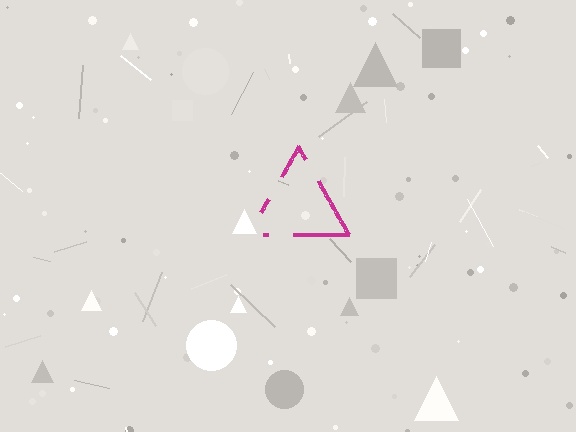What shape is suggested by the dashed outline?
The dashed outline suggests a triangle.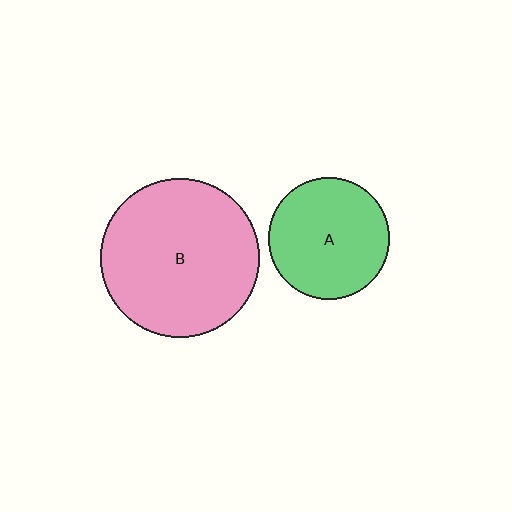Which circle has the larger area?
Circle B (pink).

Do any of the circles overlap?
No, none of the circles overlap.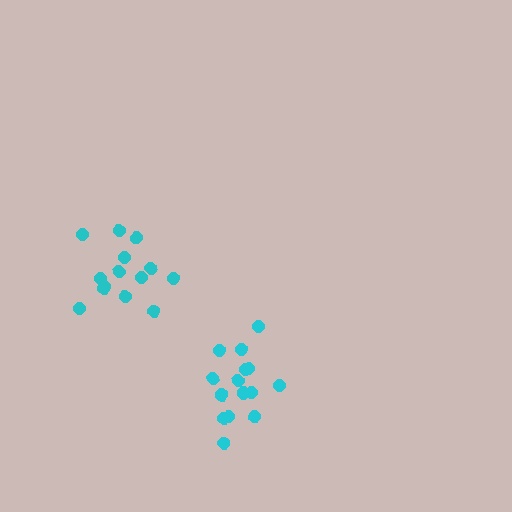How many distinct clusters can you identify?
There are 2 distinct clusters.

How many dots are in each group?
Group 1: 16 dots, Group 2: 14 dots (30 total).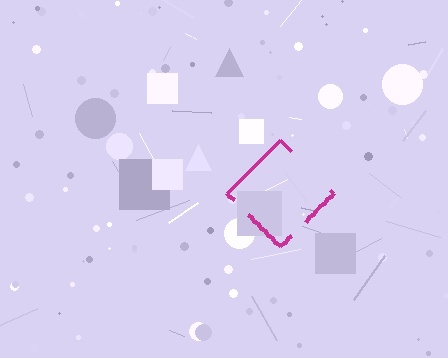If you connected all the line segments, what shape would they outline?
They would outline a diamond.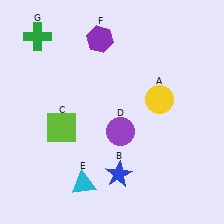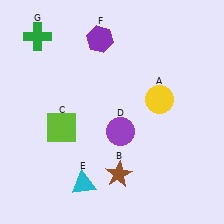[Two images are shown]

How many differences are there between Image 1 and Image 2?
There is 1 difference between the two images.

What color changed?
The star (B) changed from blue in Image 1 to brown in Image 2.